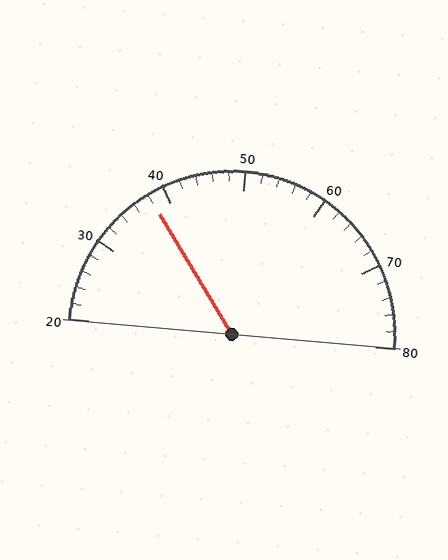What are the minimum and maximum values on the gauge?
The gauge ranges from 20 to 80.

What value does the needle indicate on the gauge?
The needle indicates approximately 38.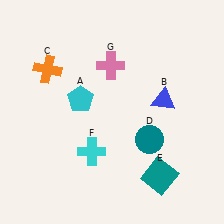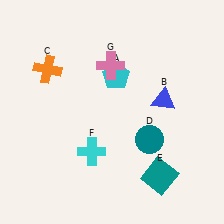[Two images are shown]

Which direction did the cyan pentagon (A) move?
The cyan pentagon (A) moved right.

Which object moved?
The cyan pentagon (A) moved right.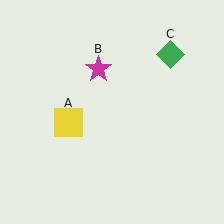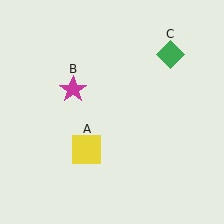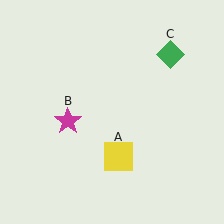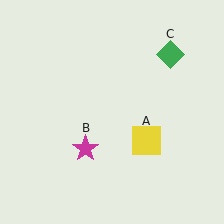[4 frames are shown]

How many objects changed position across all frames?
2 objects changed position: yellow square (object A), magenta star (object B).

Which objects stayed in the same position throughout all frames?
Green diamond (object C) remained stationary.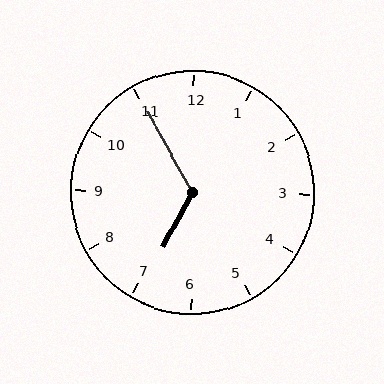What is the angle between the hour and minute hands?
Approximately 122 degrees.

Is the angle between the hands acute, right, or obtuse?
It is obtuse.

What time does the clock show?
6:55.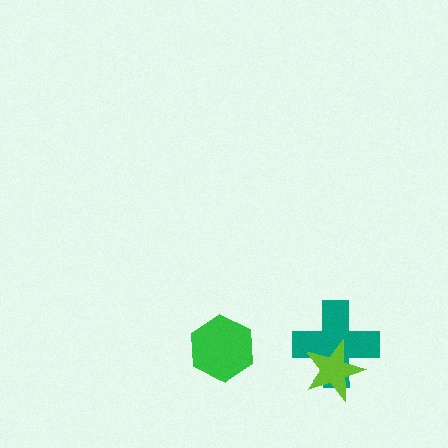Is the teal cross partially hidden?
Yes, it is partially covered by another shape.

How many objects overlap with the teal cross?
1 object overlaps with the teal cross.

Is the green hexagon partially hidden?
No, no other shape covers it.